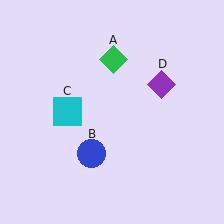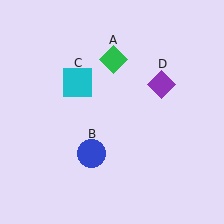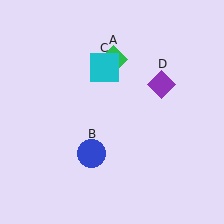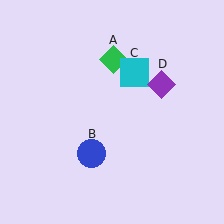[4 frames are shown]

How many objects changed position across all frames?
1 object changed position: cyan square (object C).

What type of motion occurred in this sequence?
The cyan square (object C) rotated clockwise around the center of the scene.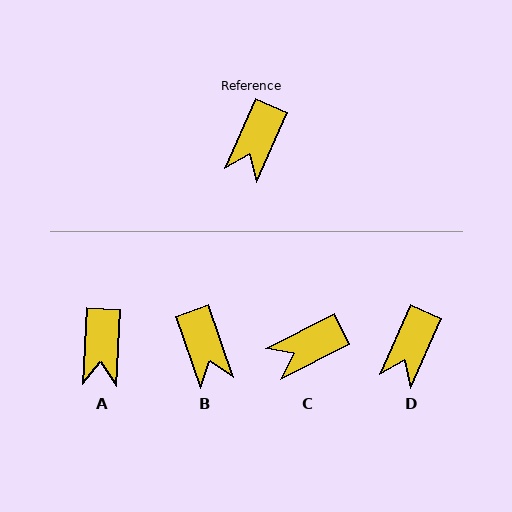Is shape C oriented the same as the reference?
No, it is off by about 40 degrees.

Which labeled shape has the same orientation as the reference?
D.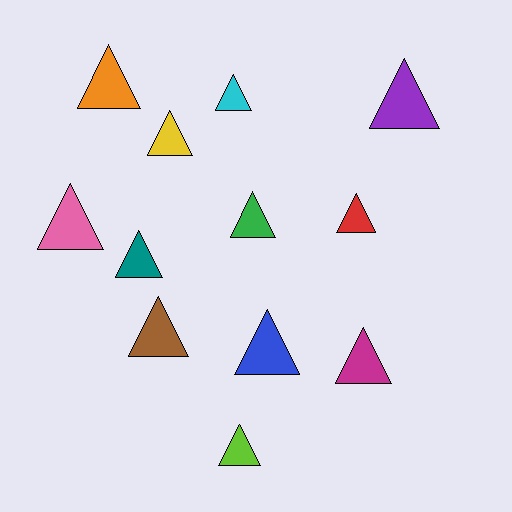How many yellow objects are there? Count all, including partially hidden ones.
There is 1 yellow object.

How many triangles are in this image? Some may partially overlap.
There are 12 triangles.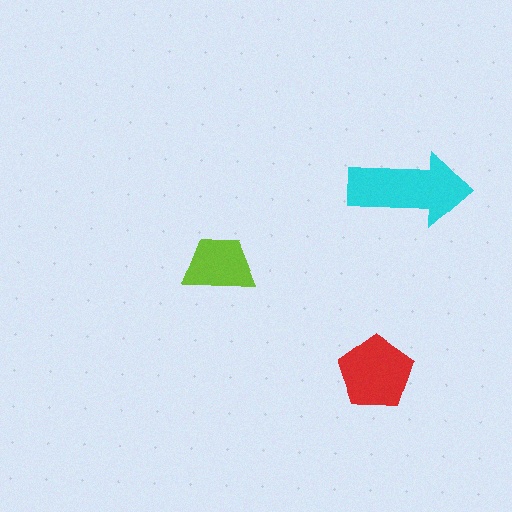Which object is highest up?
The cyan arrow is topmost.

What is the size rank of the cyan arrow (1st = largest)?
1st.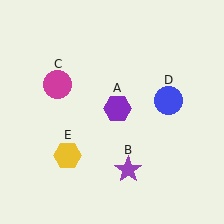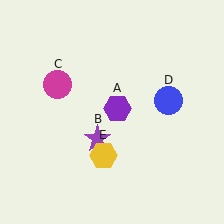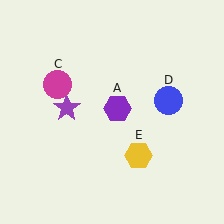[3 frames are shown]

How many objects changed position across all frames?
2 objects changed position: purple star (object B), yellow hexagon (object E).